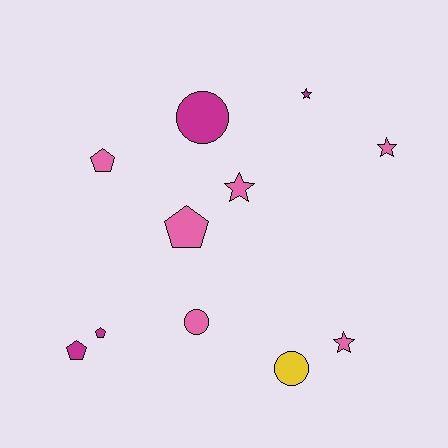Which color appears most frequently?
Pink, with 6 objects.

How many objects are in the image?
There are 11 objects.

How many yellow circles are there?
There is 1 yellow circle.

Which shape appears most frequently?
Star, with 4 objects.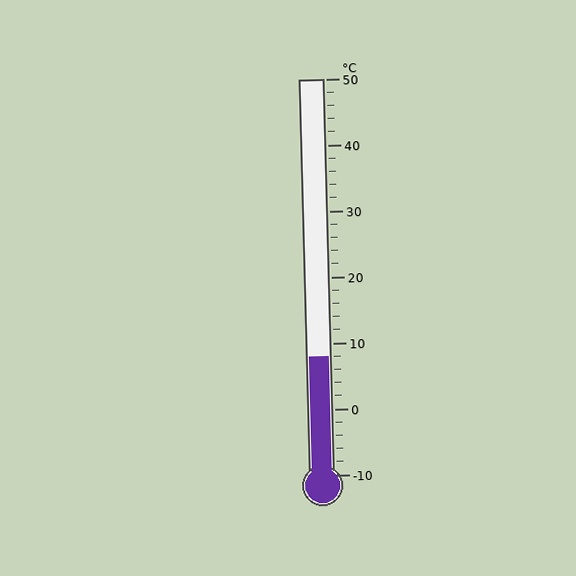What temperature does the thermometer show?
The thermometer shows approximately 8°C.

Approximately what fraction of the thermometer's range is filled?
The thermometer is filled to approximately 30% of its range.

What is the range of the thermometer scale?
The thermometer scale ranges from -10°C to 50°C.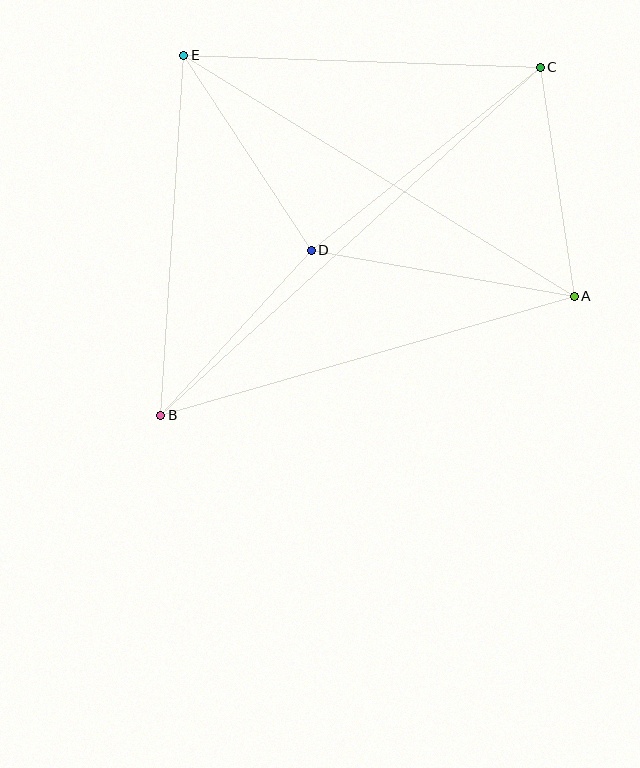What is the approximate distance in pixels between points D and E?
The distance between D and E is approximately 232 pixels.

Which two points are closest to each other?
Points B and D are closest to each other.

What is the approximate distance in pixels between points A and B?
The distance between A and B is approximately 430 pixels.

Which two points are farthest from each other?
Points B and C are farthest from each other.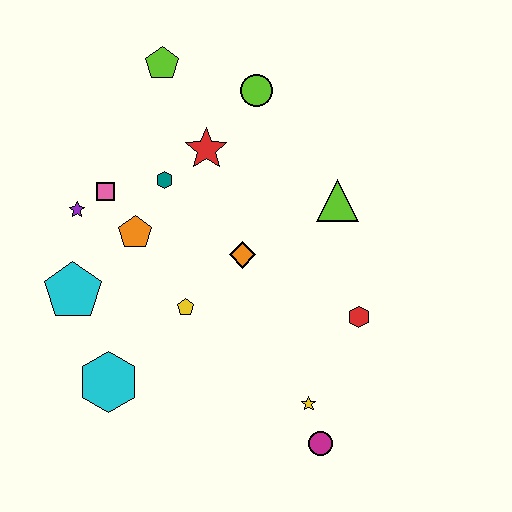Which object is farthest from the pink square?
The magenta circle is farthest from the pink square.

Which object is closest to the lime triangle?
The orange diamond is closest to the lime triangle.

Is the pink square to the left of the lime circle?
Yes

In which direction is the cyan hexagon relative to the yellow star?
The cyan hexagon is to the left of the yellow star.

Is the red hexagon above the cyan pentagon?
No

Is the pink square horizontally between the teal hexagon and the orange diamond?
No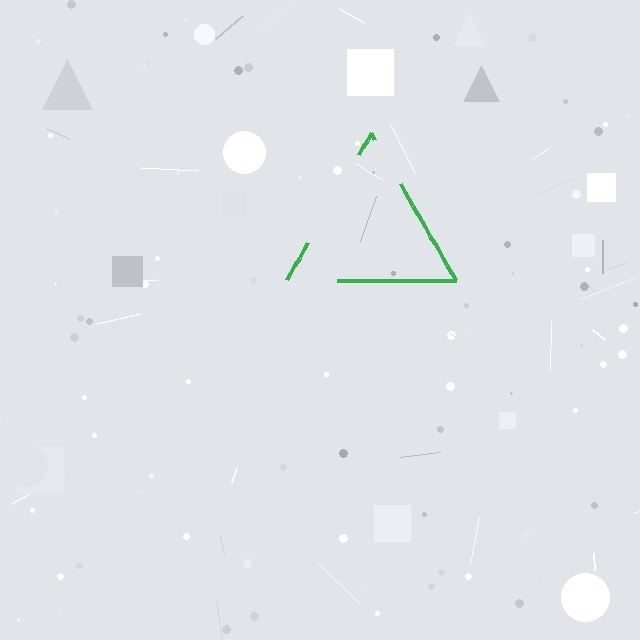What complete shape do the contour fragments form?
The contour fragments form a triangle.